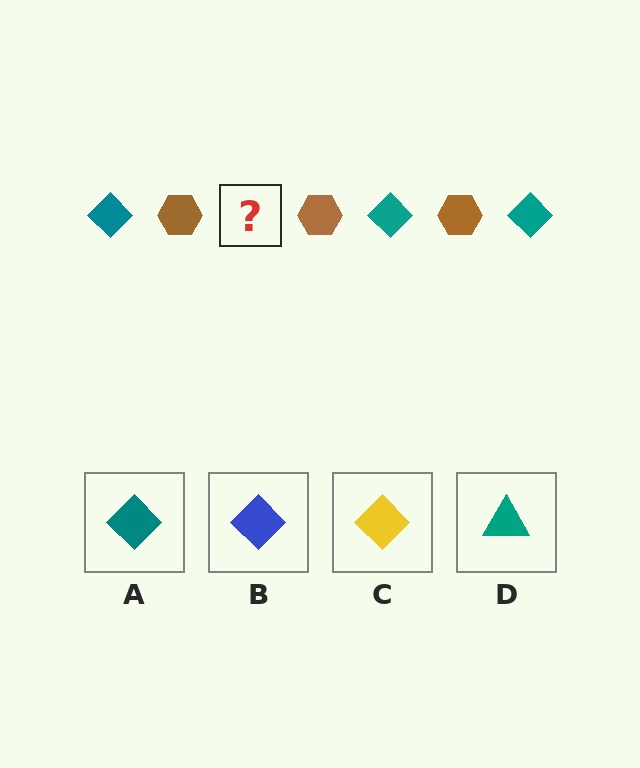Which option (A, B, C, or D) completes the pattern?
A.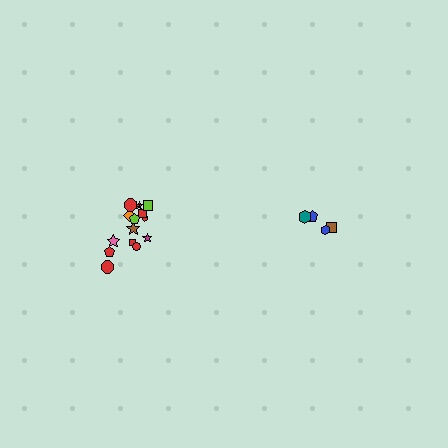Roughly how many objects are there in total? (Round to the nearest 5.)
Roughly 20 objects in total.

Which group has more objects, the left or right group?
The left group.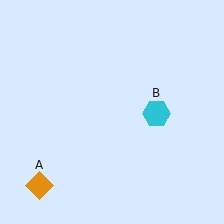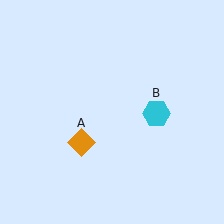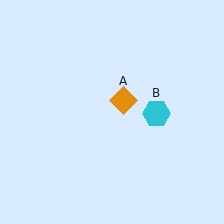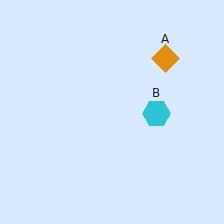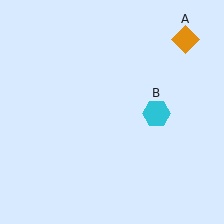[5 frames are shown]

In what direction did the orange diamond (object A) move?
The orange diamond (object A) moved up and to the right.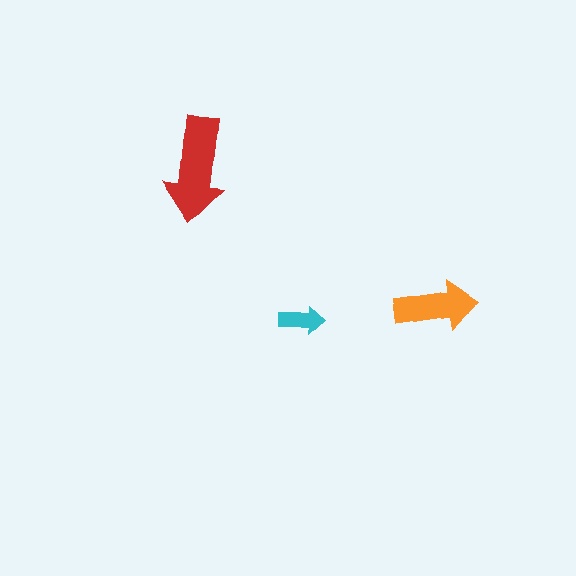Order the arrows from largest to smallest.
the red one, the orange one, the cyan one.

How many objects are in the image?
There are 3 objects in the image.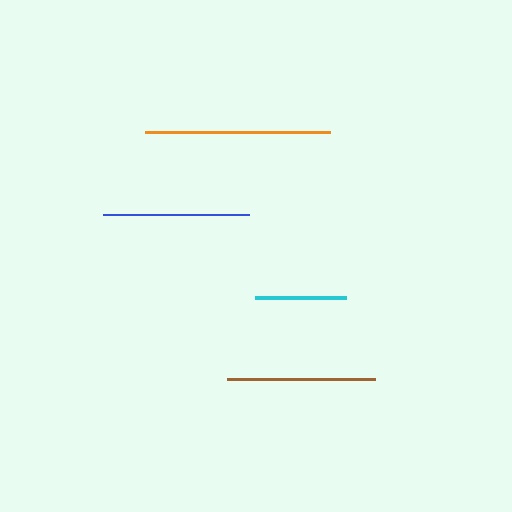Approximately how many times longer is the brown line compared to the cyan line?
The brown line is approximately 1.6 times the length of the cyan line.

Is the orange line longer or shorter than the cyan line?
The orange line is longer than the cyan line.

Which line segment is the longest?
The orange line is the longest at approximately 184 pixels.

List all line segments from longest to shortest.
From longest to shortest: orange, brown, blue, cyan.